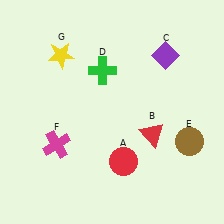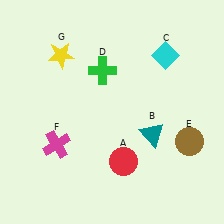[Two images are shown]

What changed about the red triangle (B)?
In Image 1, B is red. In Image 2, it changed to teal.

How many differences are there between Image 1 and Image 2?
There are 2 differences between the two images.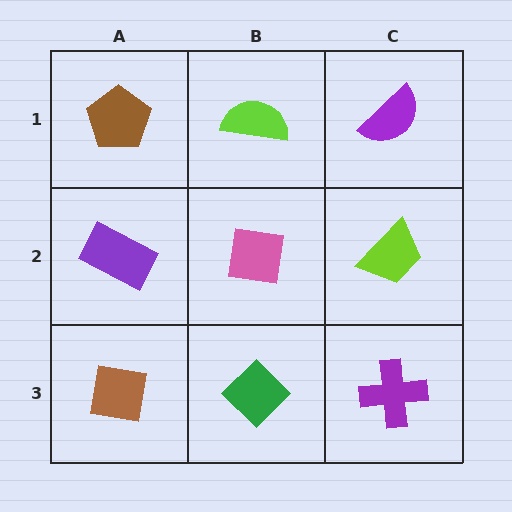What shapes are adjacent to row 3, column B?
A pink square (row 2, column B), a brown square (row 3, column A), a purple cross (row 3, column C).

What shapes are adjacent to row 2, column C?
A purple semicircle (row 1, column C), a purple cross (row 3, column C), a pink square (row 2, column B).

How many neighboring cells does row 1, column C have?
2.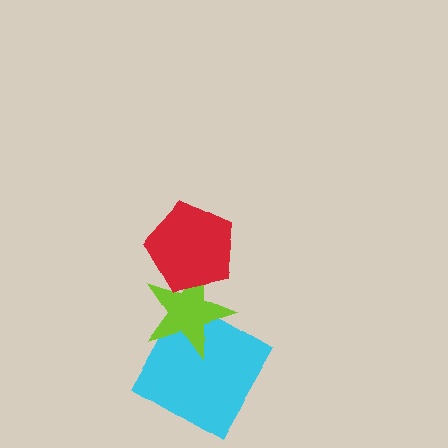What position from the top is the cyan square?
The cyan square is 3rd from the top.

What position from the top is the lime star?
The lime star is 2nd from the top.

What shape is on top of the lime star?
The red pentagon is on top of the lime star.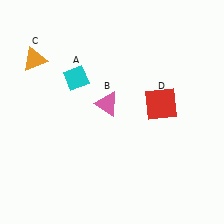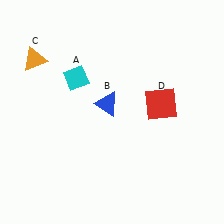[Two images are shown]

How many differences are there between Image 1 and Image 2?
There is 1 difference between the two images.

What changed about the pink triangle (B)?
In Image 1, B is pink. In Image 2, it changed to blue.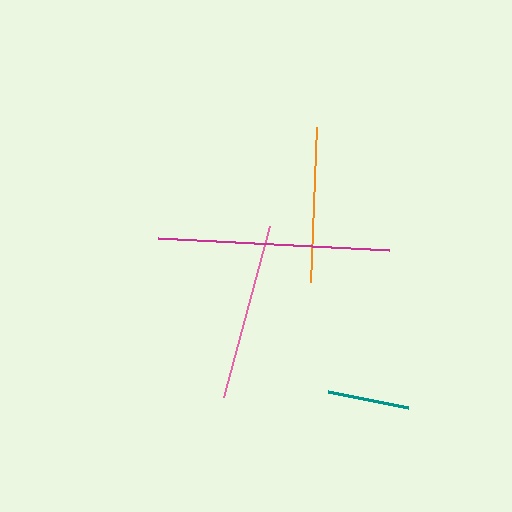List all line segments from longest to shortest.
From longest to shortest: magenta, pink, orange, teal.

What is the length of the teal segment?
The teal segment is approximately 82 pixels long.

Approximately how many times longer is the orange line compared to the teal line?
The orange line is approximately 1.9 times the length of the teal line.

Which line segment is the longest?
The magenta line is the longest at approximately 232 pixels.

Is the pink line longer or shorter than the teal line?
The pink line is longer than the teal line.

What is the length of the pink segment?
The pink segment is approximately 177 pixels long.